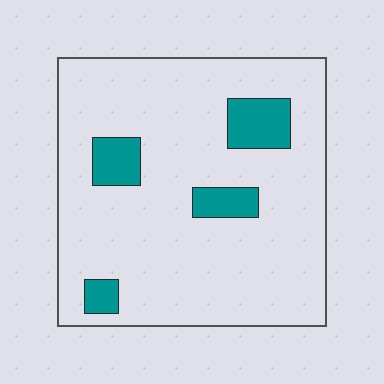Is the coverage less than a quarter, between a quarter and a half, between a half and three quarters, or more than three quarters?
Less than a quarter.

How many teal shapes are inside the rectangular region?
4.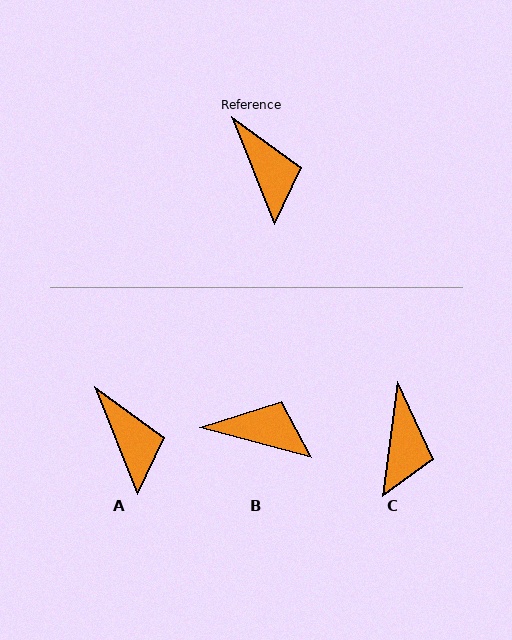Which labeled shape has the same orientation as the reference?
A.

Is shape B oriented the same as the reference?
No, it is off by about 53 degrees.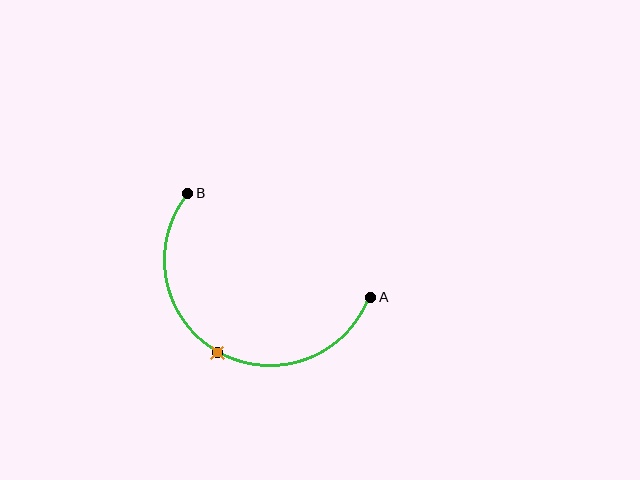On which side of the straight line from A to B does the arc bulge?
The arc bulges below the straight line connecting A and B.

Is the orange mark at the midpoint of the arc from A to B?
Yes. The orange mark lies on the arc at equal arc-length from both A and B — it is the arc midpoint.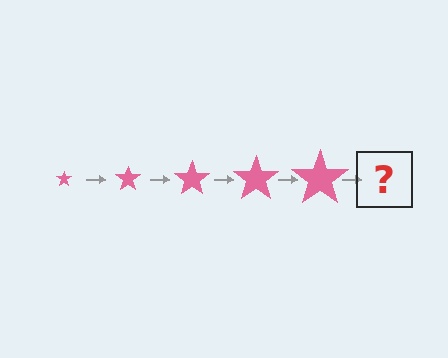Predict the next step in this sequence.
The next step is a pink star, larger than the previous one.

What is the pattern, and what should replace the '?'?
The pattern is that the star gets progressively larger each step. The '?' should be a pink star, larger than the previous one.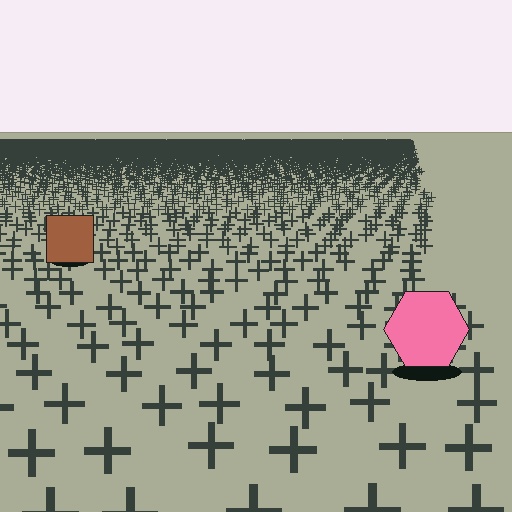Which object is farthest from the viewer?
The brown square is farthest from the viewer. It appears smaller and the ground texture around it is denser.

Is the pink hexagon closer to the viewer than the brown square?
Yes. The pink hexagon is closer — you can tell from the texture gradient: the ground texture is coarser near it.